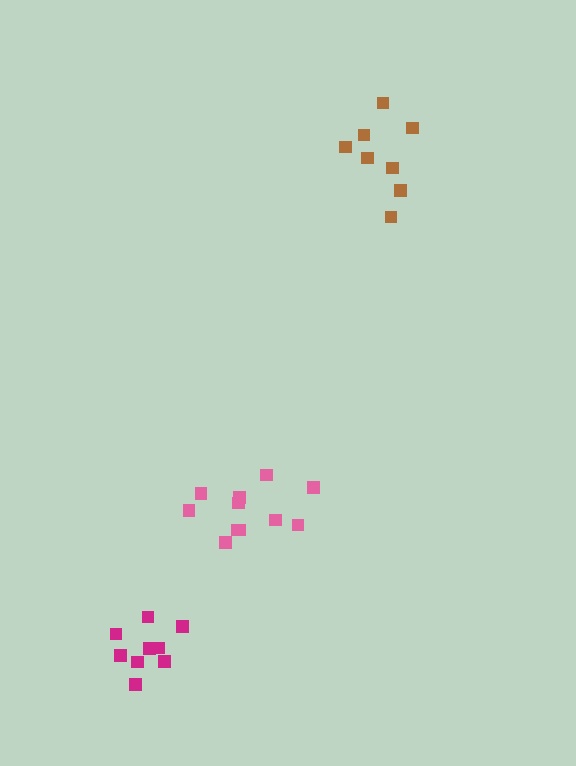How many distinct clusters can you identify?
There are 3 distinct clusters.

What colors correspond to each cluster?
The clusters are colored: brown, pink, magenta.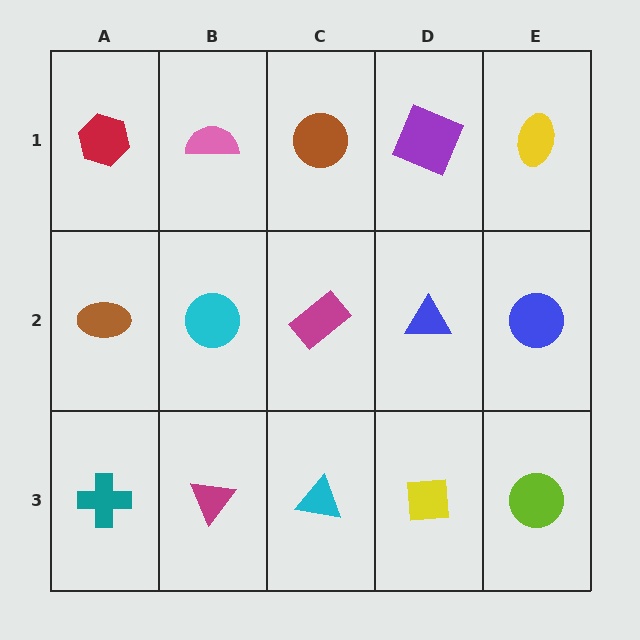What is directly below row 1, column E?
A blue circle.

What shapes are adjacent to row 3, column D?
A blue triangle (row 2, column D), a cyan triangle (row 3, column C), a lime circle (row 3, column E).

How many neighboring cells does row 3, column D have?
3.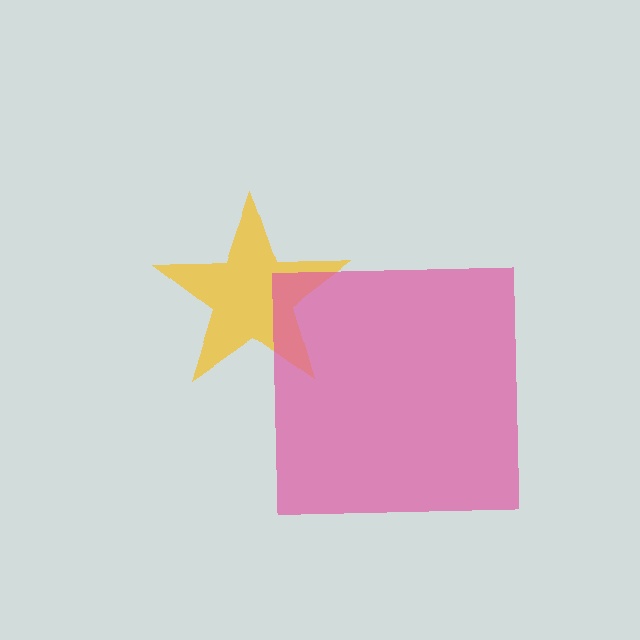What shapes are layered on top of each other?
The layered shapes are: a yellow star, a pink square.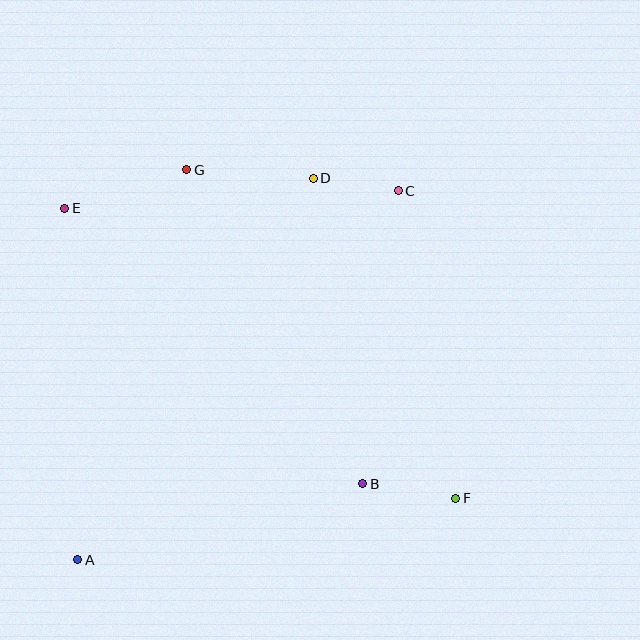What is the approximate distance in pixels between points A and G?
The distance between A and G is approximately 405 pixels.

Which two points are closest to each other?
Points C and D are closest to each other.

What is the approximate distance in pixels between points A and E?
The distance between A and E is approximately 351 pixels.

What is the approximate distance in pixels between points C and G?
The distance between C and G is approximately 212 pixels.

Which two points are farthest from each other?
Points A and C are farthest from each other.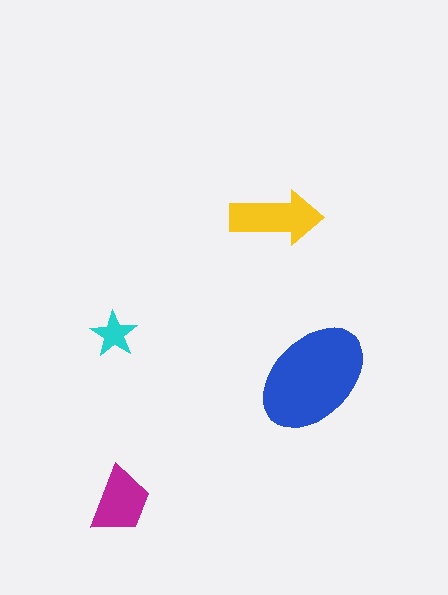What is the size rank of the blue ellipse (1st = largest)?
1st.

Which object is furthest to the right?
The blue ellipse is rightmost.